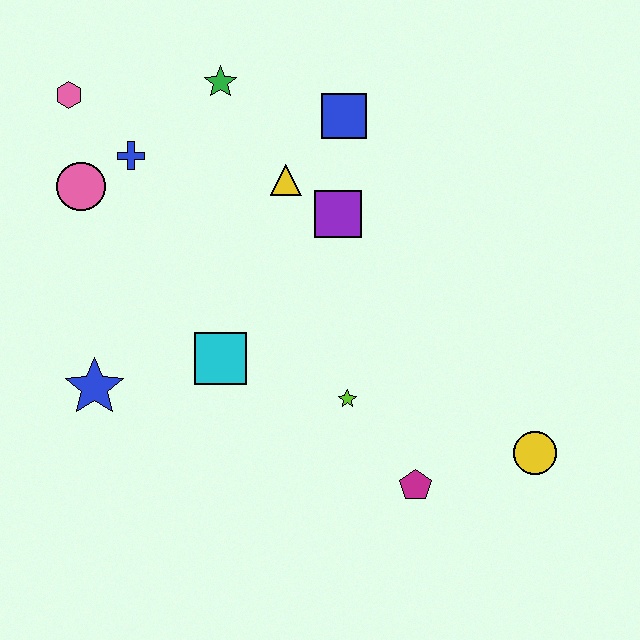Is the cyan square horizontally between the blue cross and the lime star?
Yes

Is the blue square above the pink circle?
Yes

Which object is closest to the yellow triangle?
The purple square is closest to the yellow triangle.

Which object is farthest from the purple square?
The yellow circle is farthest from the purple square.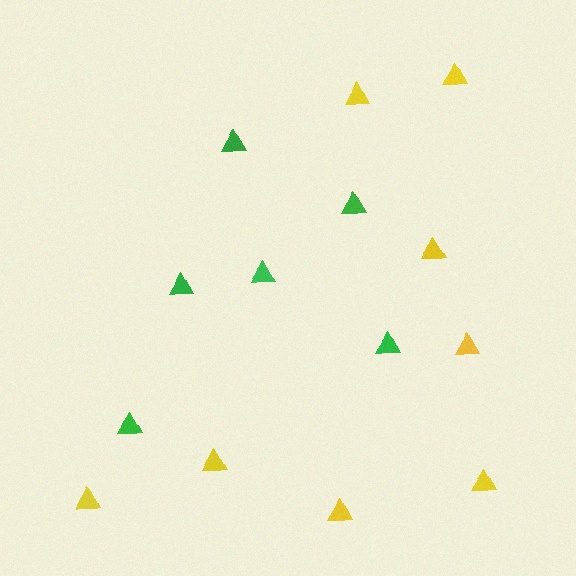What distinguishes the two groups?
There are 2 groups: one group of yellow triangles (8) and one group of green triangles (6).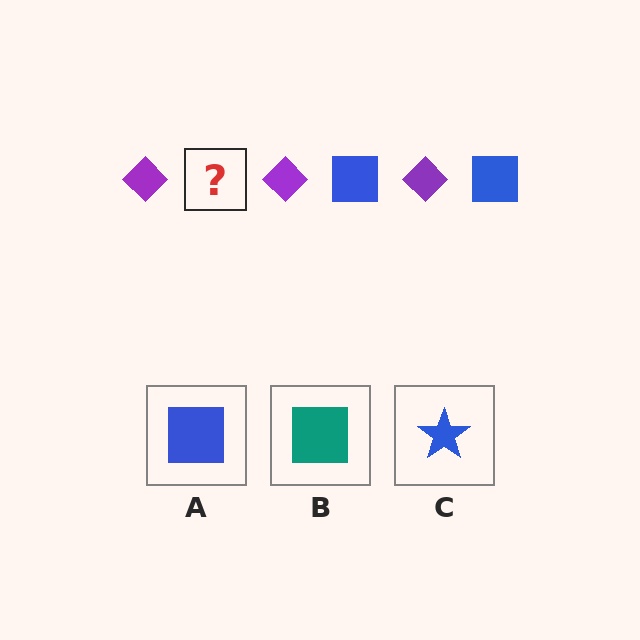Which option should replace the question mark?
Option A.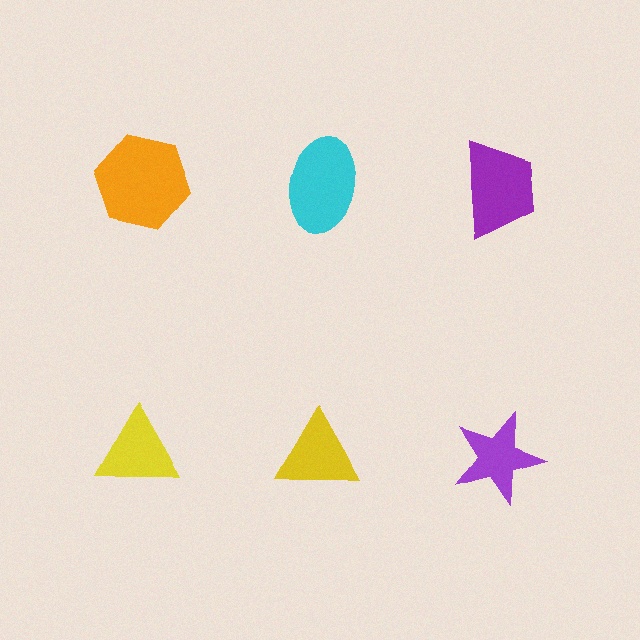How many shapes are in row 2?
3 shapes.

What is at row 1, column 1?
An orange hexagon.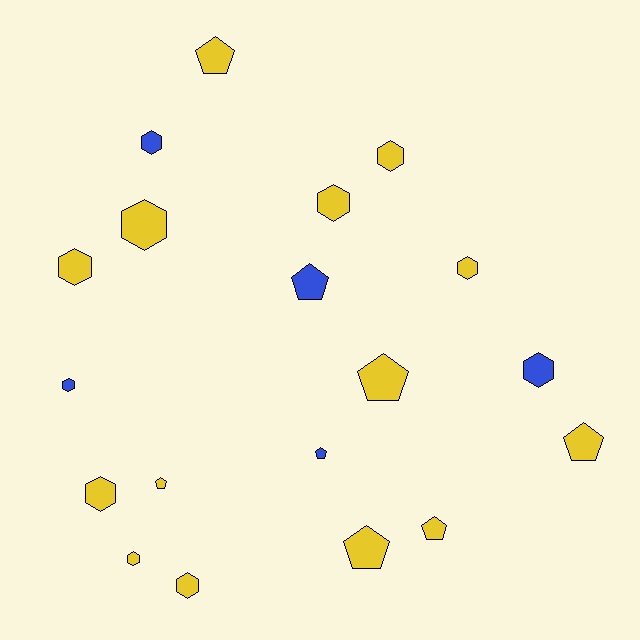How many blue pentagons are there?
There are 2 blue pentagons.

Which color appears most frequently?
Yellow, with 14 objects.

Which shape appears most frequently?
Hexagon, with 11 objects.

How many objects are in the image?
There are 19 objects.